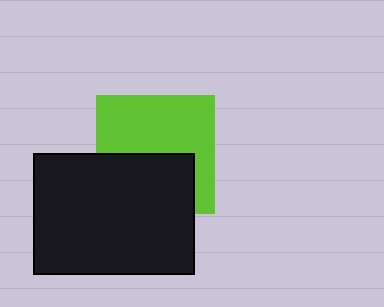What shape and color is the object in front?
The object in front is a black rectangle.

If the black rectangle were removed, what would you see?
You would see the complete lime square.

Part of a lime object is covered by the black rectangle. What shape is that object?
It is a square.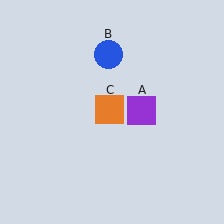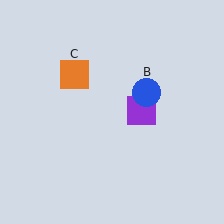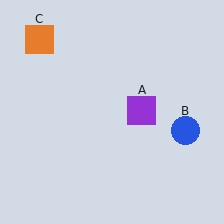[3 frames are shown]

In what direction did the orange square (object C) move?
The orange square (object C) moved up and to the left.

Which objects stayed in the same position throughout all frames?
Purple square (object A) remained stationary.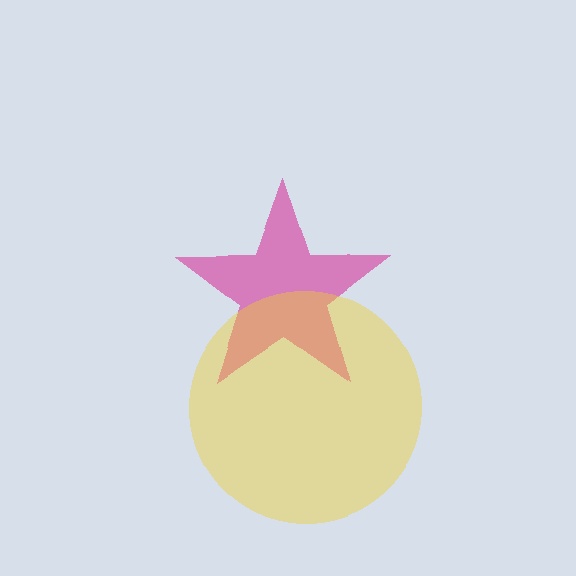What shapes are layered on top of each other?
The layered shapes are: a magenta star, a yellow circle.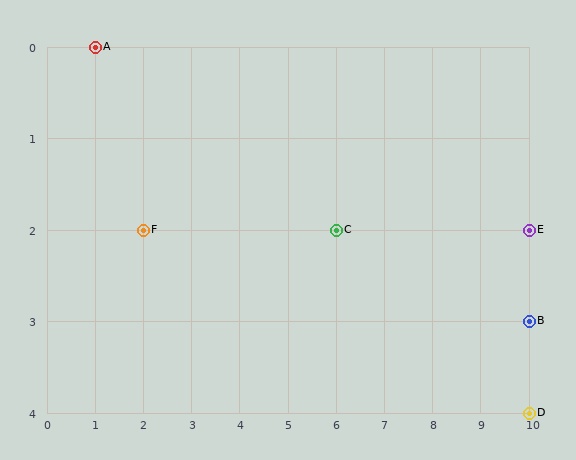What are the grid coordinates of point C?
Point C is at grid coordinates (6, 2).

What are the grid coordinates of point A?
Point A is at grid coordinates (1, 0).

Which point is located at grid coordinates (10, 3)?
Point B is at (10, 3).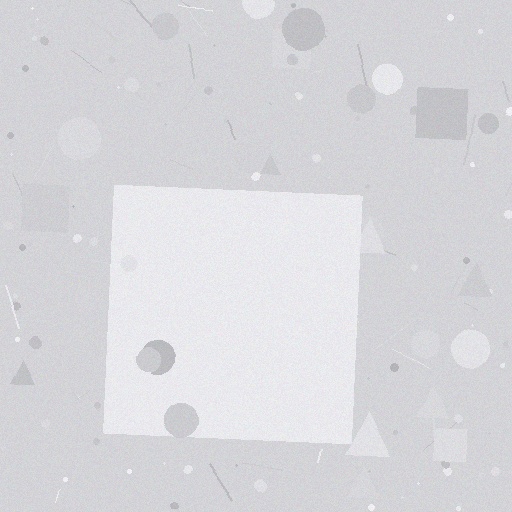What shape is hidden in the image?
A square is hidden in the image.